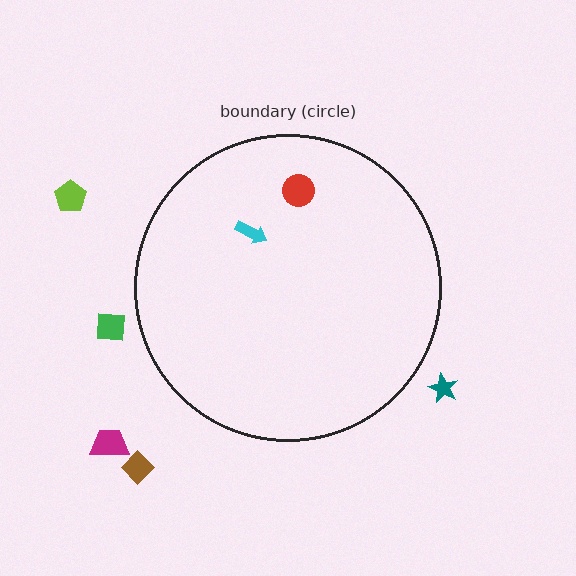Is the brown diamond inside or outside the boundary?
Outside.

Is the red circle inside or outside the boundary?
Inside.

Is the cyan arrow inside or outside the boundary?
Inside.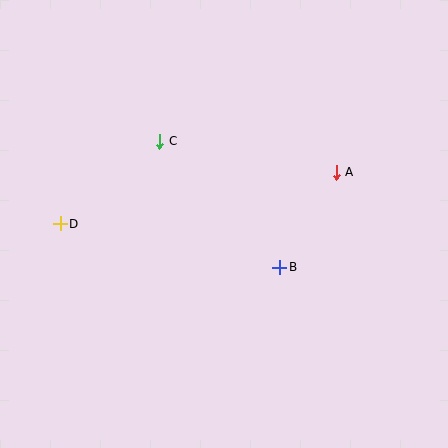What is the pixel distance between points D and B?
The distance between D and B is 224 pixels.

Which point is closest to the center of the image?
Point B at (280, 267) is closest to the center.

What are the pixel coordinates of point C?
Point C is at (160, 141).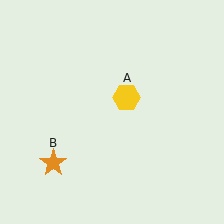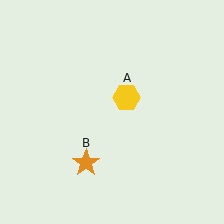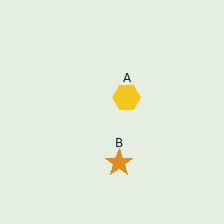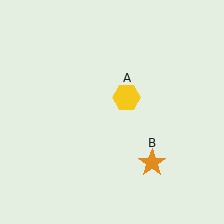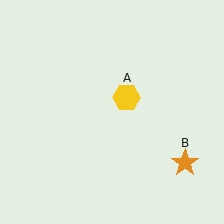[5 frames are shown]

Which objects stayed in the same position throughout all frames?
Yellow hexagon (object A) remained stationary.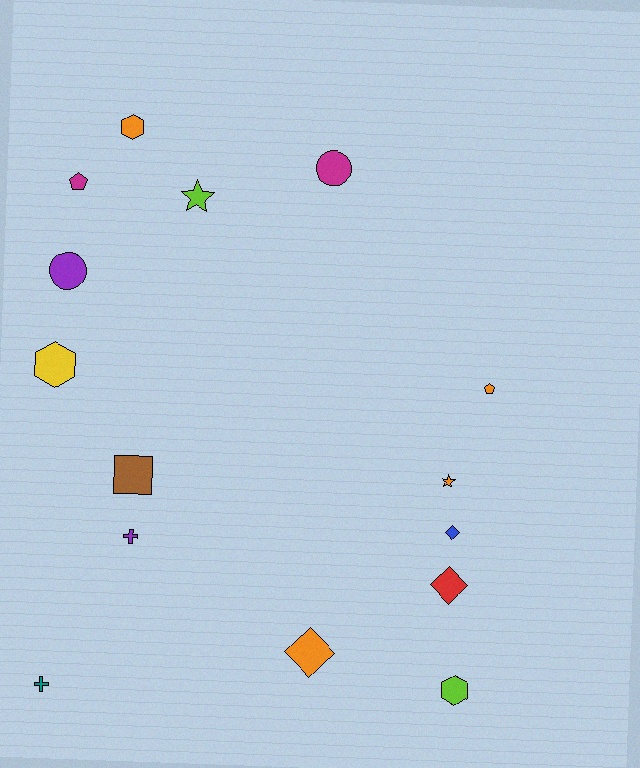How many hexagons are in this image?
There are 3 hexagons.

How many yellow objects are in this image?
There is 1 yellow object.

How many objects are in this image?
There are 15 objects.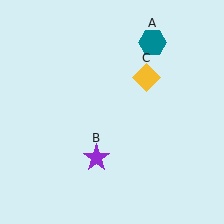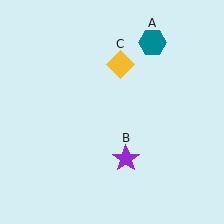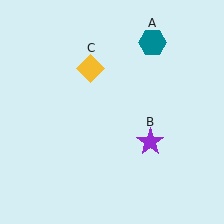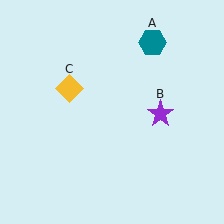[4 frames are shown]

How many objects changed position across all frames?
2 objects changed position: purple star (object B), yellow diamond (object C).